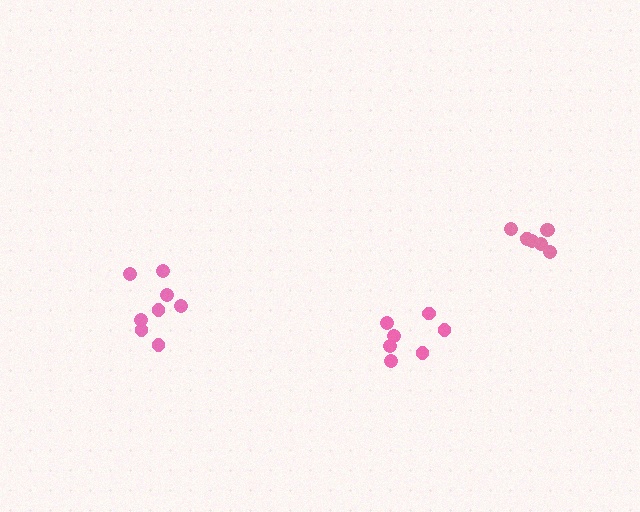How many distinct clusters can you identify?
There are 3 distinct clusters.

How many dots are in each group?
Group 1: 7 dots, Group 2: 8 dots, Group 3: 8 dots (23 total).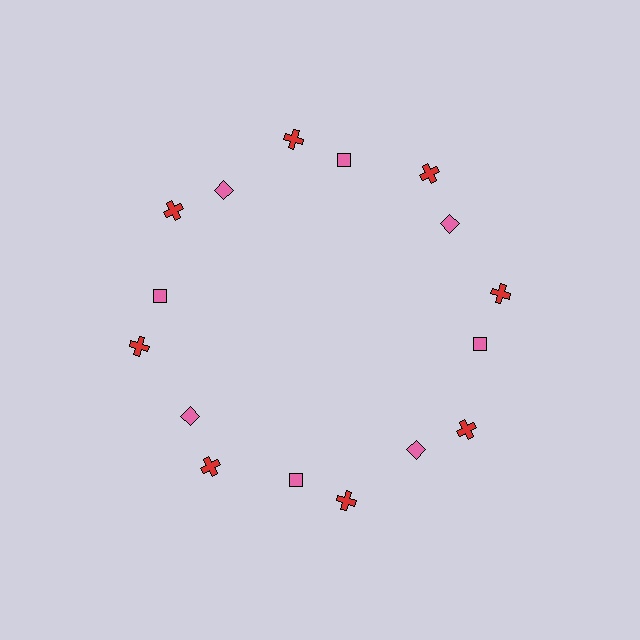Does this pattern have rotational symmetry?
Yes, this pattern has 8-fold rotational symmetry. It looks the same after rotating 45 degrees around the center.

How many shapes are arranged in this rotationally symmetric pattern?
There are 16 shapes, arranged in 8 groups of 2.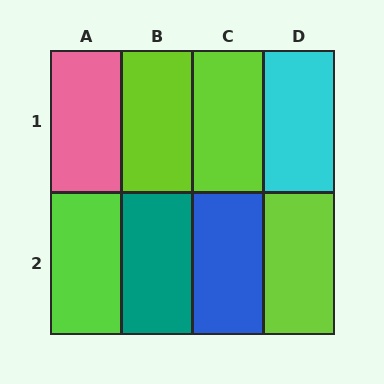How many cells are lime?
4 cells are lime.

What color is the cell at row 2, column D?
Lime.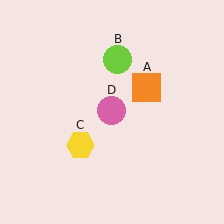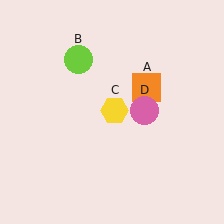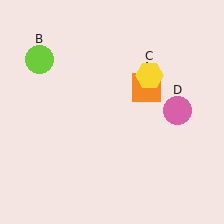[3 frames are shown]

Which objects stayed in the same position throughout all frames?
Orange square (object A) remained stationary.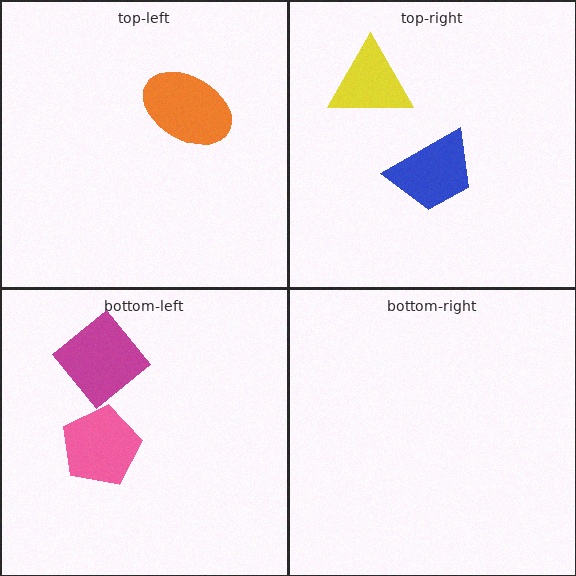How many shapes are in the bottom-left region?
2.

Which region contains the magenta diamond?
The bottom-left region.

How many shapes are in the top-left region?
1.